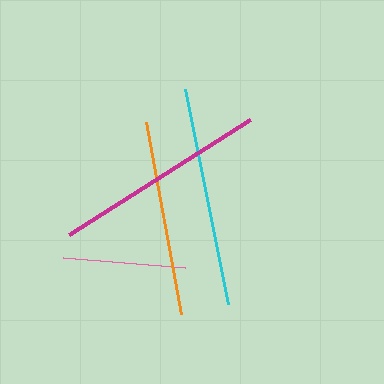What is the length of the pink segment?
The pink segment is approximately 122 pixels long.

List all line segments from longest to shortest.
From longest to shortest: cyan, magenta, orange, pink.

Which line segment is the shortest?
The pink line is the shortest at approximately 122 pixels.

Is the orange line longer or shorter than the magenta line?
The magenta line is longer than the orange line.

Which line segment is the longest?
The cyan line is the longest at approximately 220 pixels.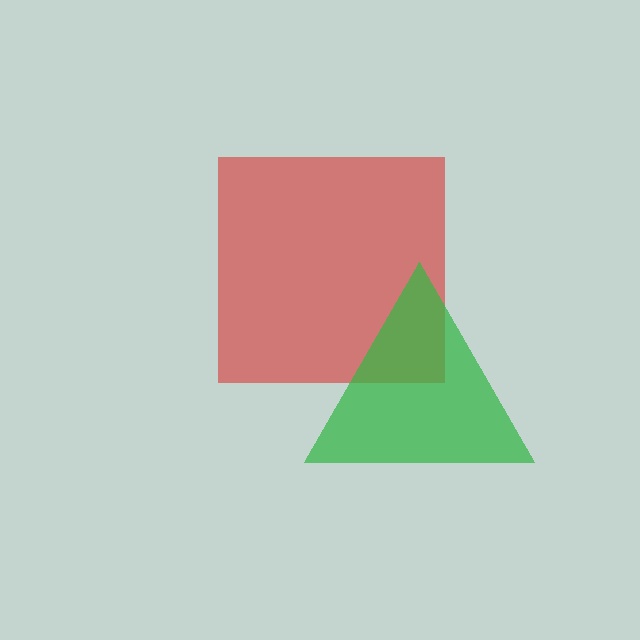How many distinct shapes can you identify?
There are 2 distinct shapes: a red square, a green triangle.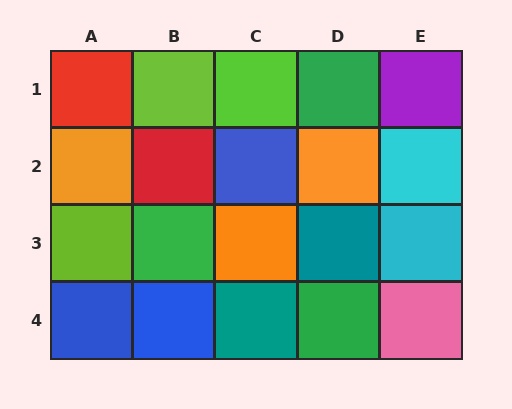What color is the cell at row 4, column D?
Green.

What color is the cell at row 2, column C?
Blue.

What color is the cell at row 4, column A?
Blue.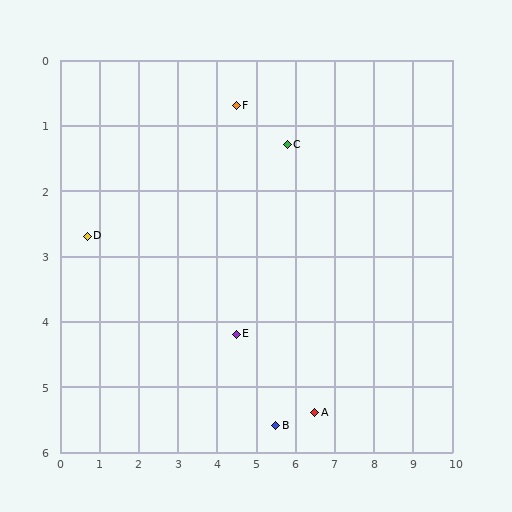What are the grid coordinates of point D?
Point D is at approximately (0.7, 2.7).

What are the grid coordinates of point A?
Point A is at approximately (6.5, 5.4).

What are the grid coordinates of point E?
Point E is at approximately (4.5, 4.2).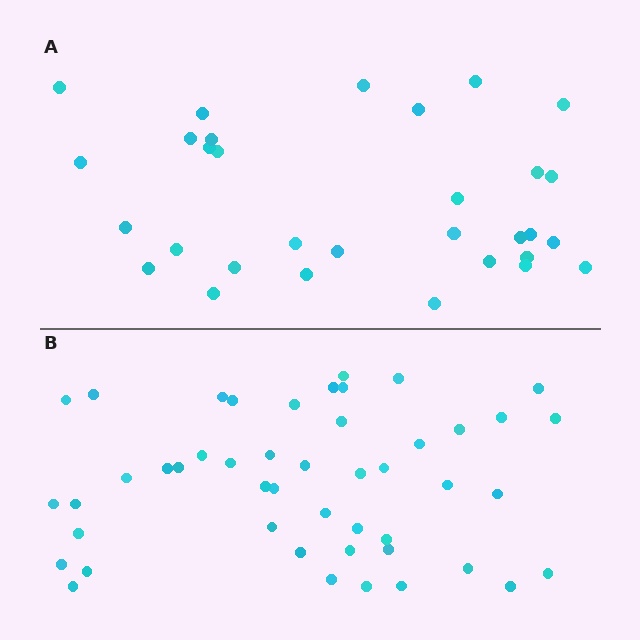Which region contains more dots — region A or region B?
Region B (the bottom region) has more dots.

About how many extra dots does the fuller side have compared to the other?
Region B has approximately 15 more dots than region A.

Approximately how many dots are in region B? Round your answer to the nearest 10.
About 50 dots. (The exact count is 47, which rounds to 50.)